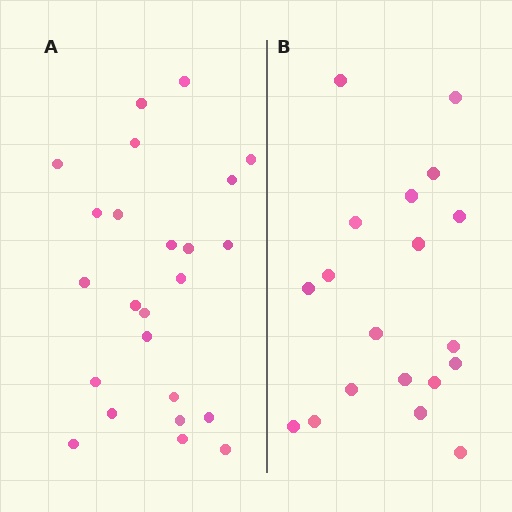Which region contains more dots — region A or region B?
Region A (the left region) has more dots.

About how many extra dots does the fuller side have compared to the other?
Region A has about 5 more dots than region B.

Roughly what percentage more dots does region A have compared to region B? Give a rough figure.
About 25% more.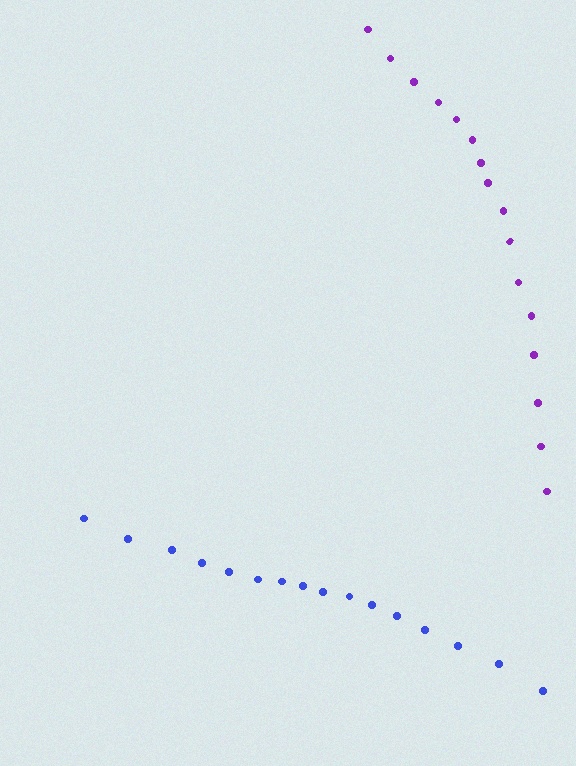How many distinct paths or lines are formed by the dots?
There are 2 distinct paths.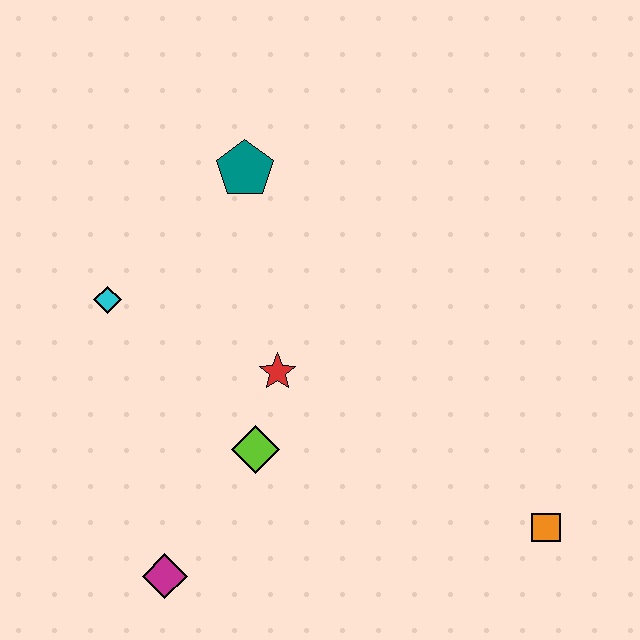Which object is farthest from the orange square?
The cyan diamond is farthest from the orange square.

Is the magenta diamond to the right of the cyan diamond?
Yes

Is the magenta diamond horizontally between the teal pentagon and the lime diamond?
No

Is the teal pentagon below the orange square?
No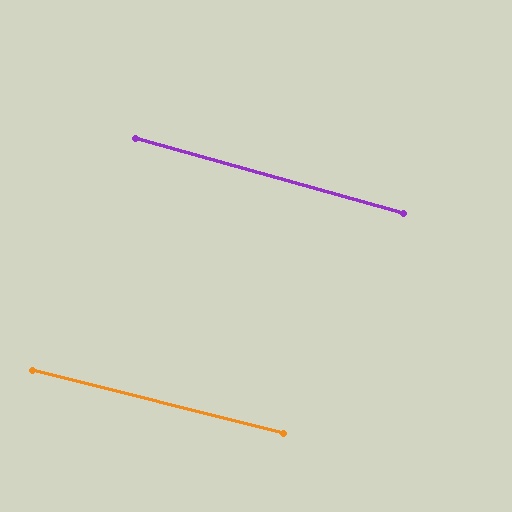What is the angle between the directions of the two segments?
Approximately 1 degree.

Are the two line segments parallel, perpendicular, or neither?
Parallel — their directions differ by only 1.4°.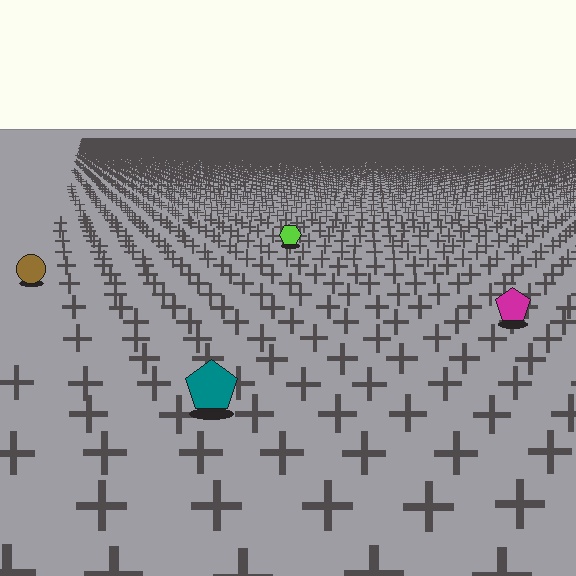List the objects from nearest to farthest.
From nearest to farthest: the teal pentagon, the magenta pentagon, the brown circle, the lime hexagon.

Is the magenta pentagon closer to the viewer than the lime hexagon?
Yes. The magenta pentagon is closer — you can tell from the texture gradient: the ground texture is coarser near it.